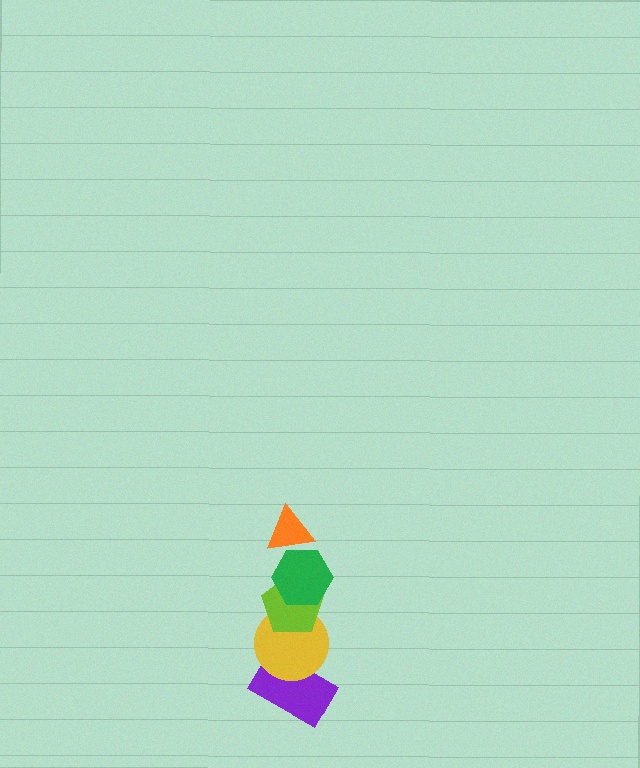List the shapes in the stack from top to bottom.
From top to bottom: the orange triangle, the green hexagon, the lime pentagon, the yellow circle, the purple rectangle.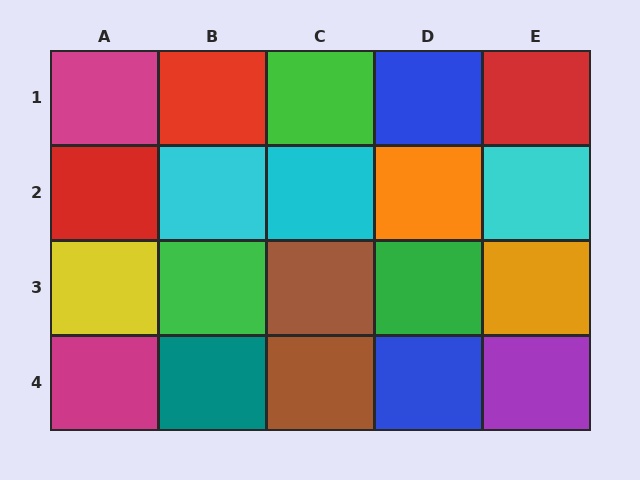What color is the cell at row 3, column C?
Brown.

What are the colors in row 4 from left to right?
Magenta, teal, brown, blue, purple.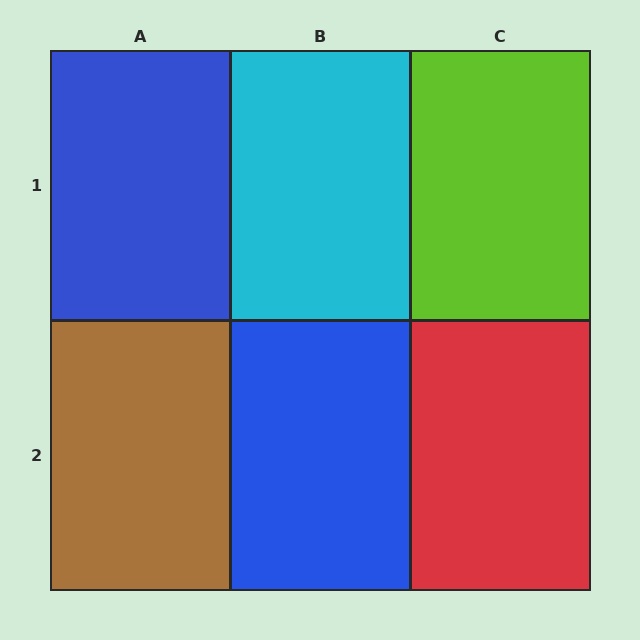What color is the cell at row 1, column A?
Blue.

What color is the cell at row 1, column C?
Lime.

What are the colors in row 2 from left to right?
Brown, blue, red.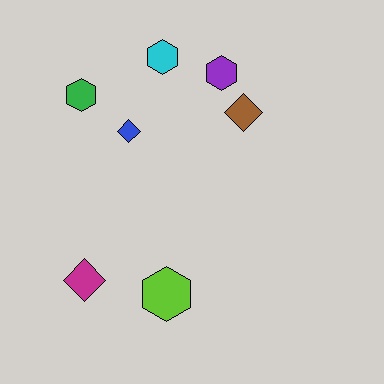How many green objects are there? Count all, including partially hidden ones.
There is 1 green object.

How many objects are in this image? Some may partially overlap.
There are 7 objects.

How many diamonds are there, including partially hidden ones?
There are 3 diamonds.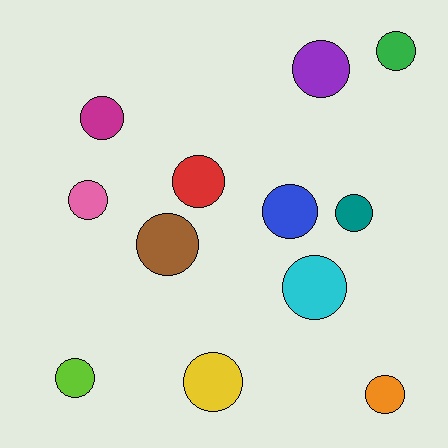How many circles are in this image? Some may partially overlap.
There are 12 circles.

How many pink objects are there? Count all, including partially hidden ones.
There is 1 pink object.